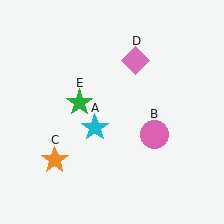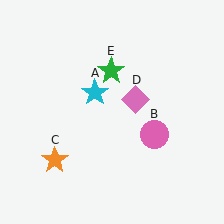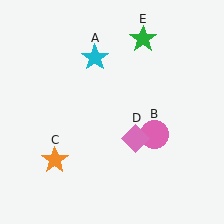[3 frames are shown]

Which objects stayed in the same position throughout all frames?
Pink circle (object B) and orange star (object C) remained stationary.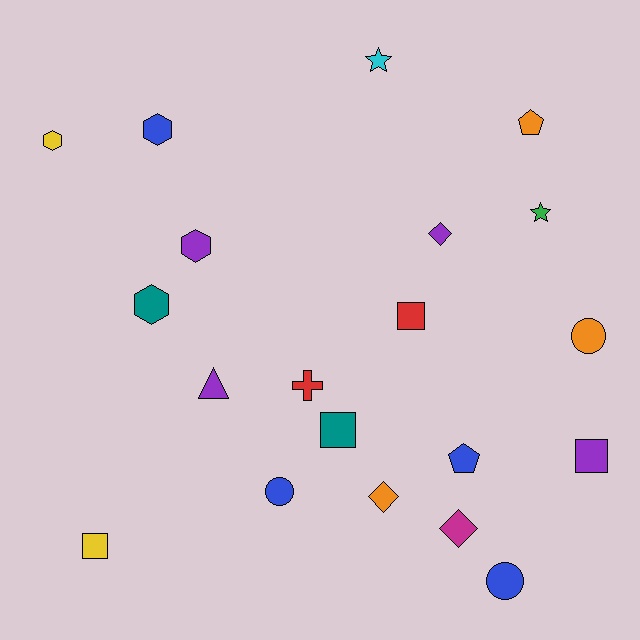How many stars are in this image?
There are 2 stars.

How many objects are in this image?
There are 20 objects.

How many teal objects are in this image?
There are 2 teal objects.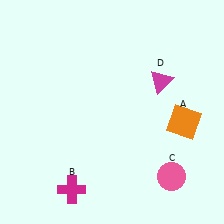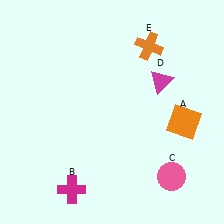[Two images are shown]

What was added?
An orange cross (E) was added in Image 2.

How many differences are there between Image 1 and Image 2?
There is 1 difference between the two images.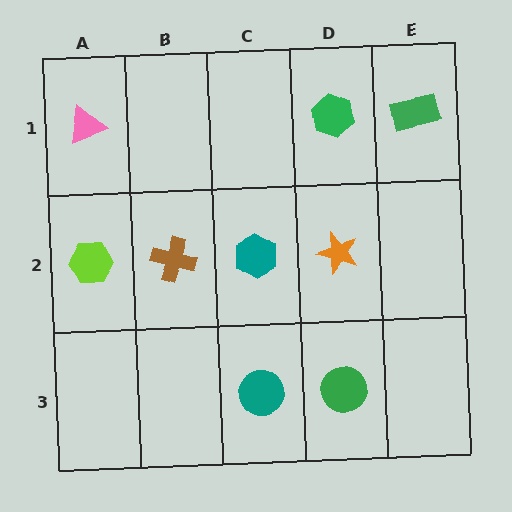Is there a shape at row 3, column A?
No, that cell is empty.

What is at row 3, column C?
A teal circle.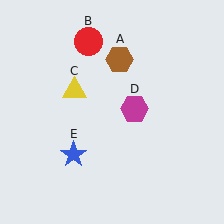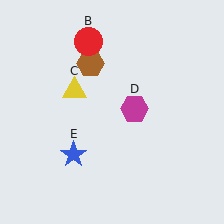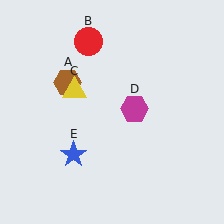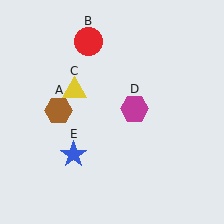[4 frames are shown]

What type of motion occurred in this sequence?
The brown hexagon (object A) rotated counterclockwise around the center of the scene.